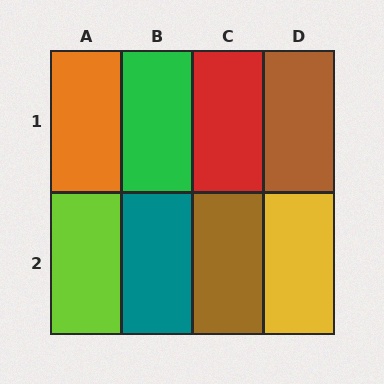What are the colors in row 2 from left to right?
Lime, teal, brown, yellow.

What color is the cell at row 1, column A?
Orange.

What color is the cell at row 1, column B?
Green.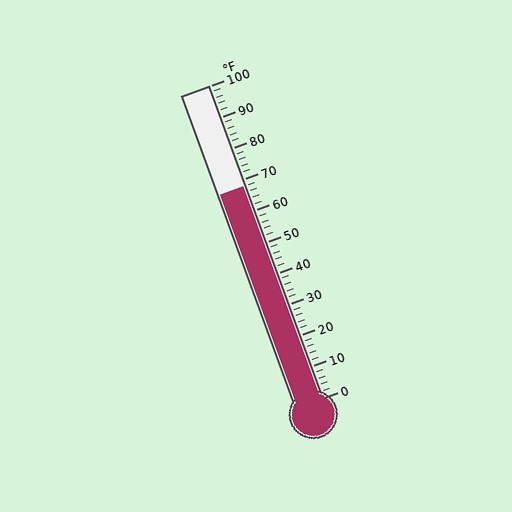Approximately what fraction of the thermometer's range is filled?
The thermometer is filled to approximately 70% of its range.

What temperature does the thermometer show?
The thermometer shows approximately 68°F.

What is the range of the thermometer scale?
The thermometer scale ranges from 0°F to 100°F.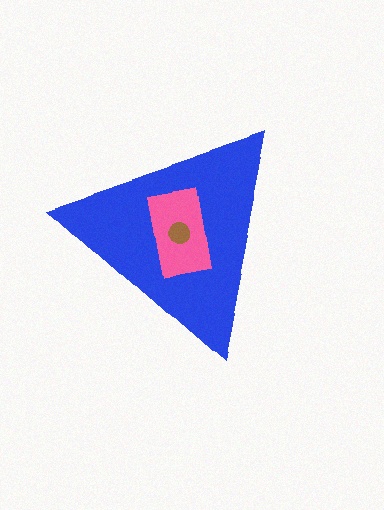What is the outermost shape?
The blue triangle.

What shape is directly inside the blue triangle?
The pink rectangle.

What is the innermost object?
The brown circle.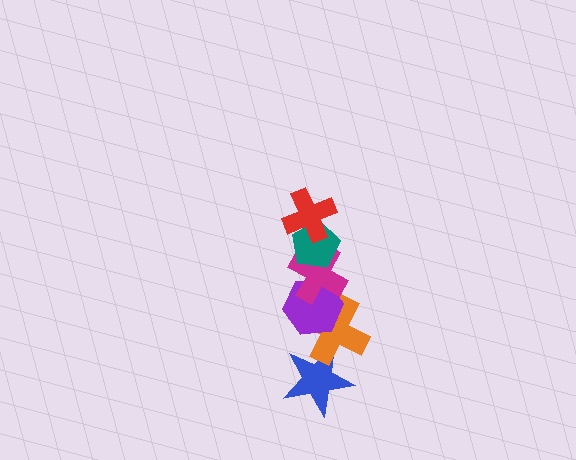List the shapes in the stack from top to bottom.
From top to bottom: the red cross, the teal pentagon, the magenta cross, the purple hexagon, the orange cross, the blue star.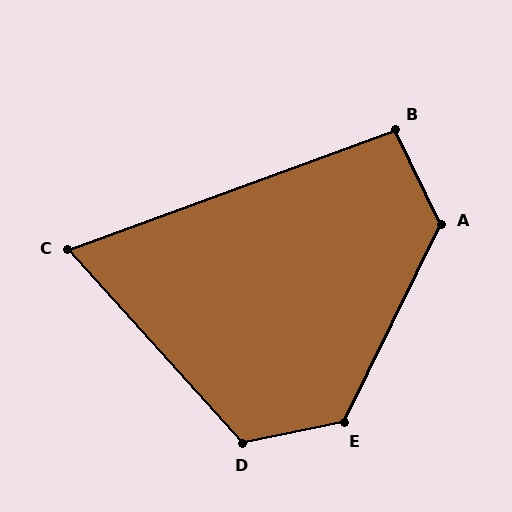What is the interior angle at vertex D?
Approximately 120 degrees (obtuse).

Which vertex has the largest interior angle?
E, at approximately 128 degrees.